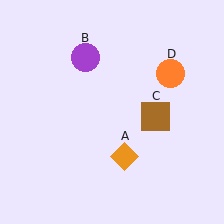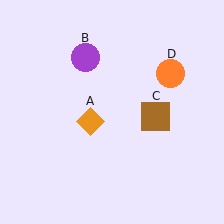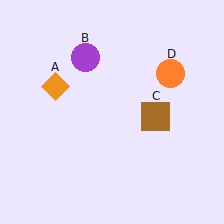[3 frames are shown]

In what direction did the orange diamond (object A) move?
The orange diamond (object A) moved up and to the left.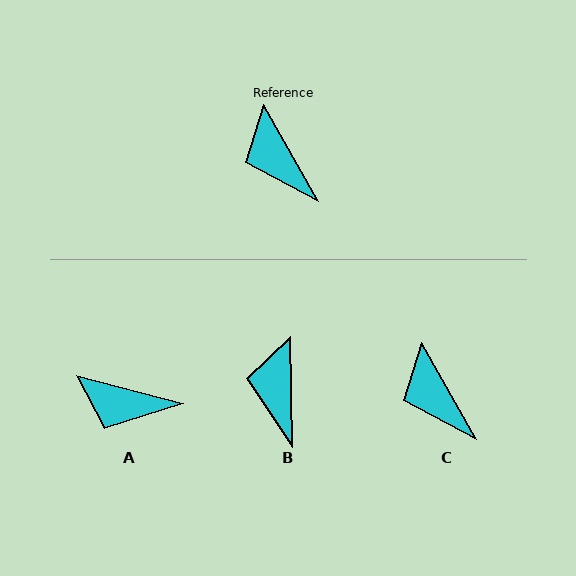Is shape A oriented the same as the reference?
No, it is off by about 45 degrees.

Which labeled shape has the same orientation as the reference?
C.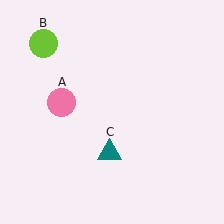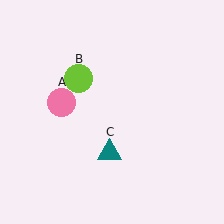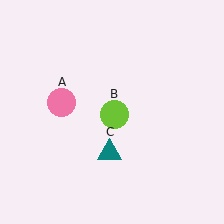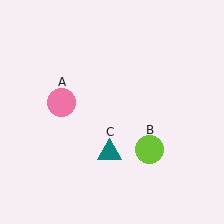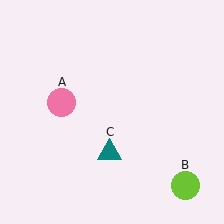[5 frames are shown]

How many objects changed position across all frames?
1 object changed position: lime circle (object B).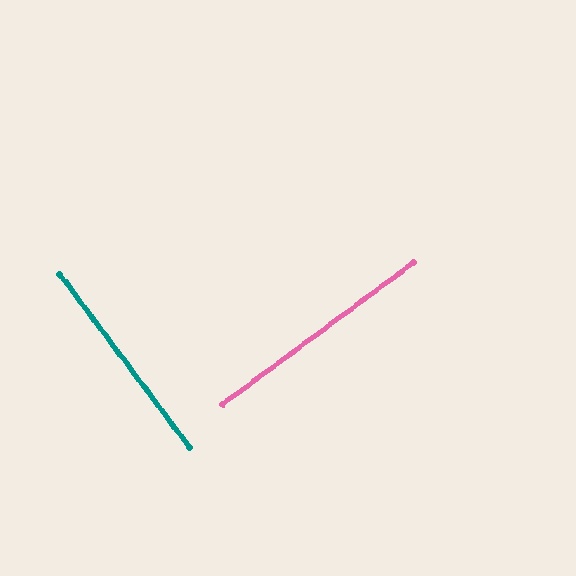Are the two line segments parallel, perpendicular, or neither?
Perpendicular — they meet at approximately 90°.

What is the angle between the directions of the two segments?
Approximately 90 degrees.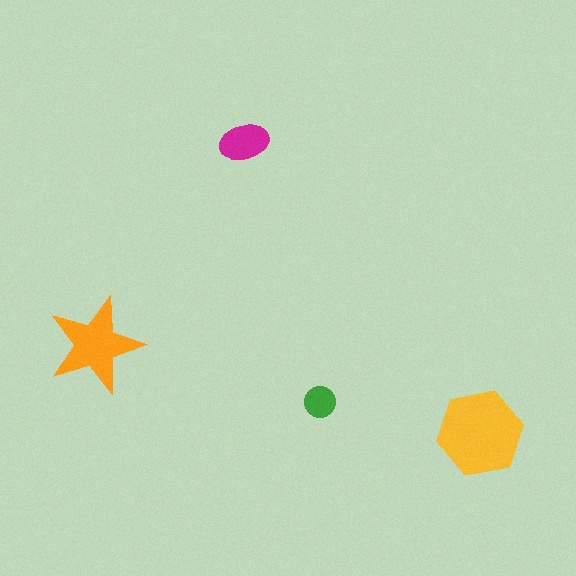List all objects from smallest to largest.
The green circle, the magenta ellipse, the orange star, the yellow hexagon.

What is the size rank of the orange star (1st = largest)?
2nd.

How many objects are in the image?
There are 4 objects in the image.